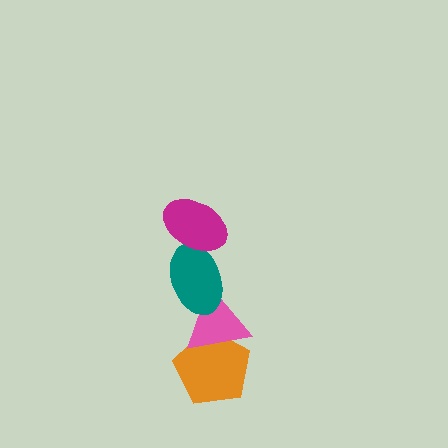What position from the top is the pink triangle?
The pink triangle is 3rd from the top.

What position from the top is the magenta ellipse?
The magenta ellipse is 1st from the top.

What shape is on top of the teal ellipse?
The magenta ellipse is on top of the teal ellipse.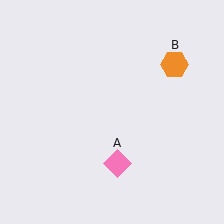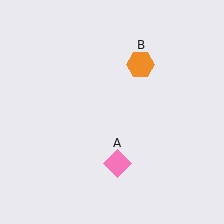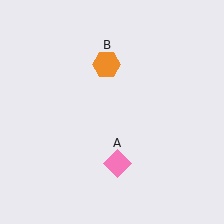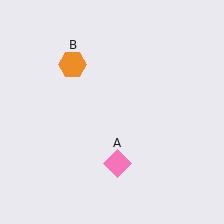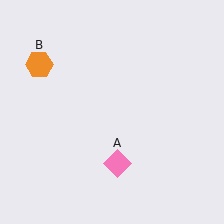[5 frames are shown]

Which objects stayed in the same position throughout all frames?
Pink diamond (object A) remained stationary.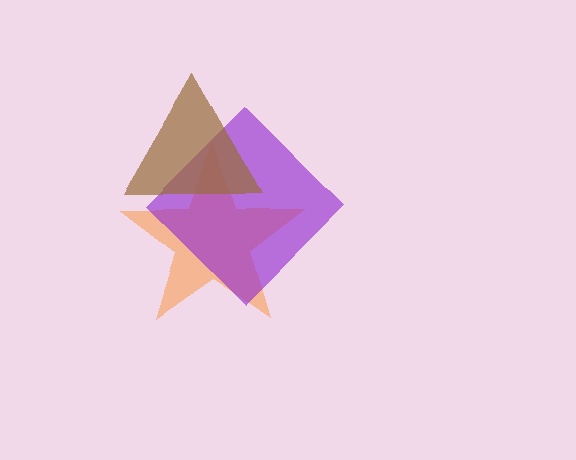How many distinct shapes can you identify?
There are 3 distinct shapes: an orange star, a purple diamond, a brown triangle.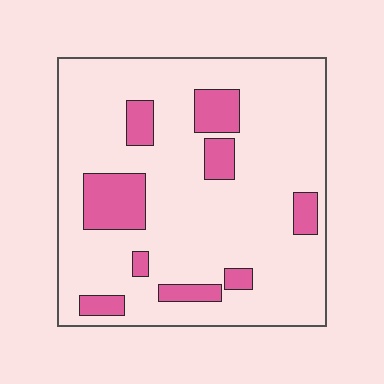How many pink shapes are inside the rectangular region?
9.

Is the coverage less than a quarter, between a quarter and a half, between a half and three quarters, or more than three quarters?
Less than a quarter.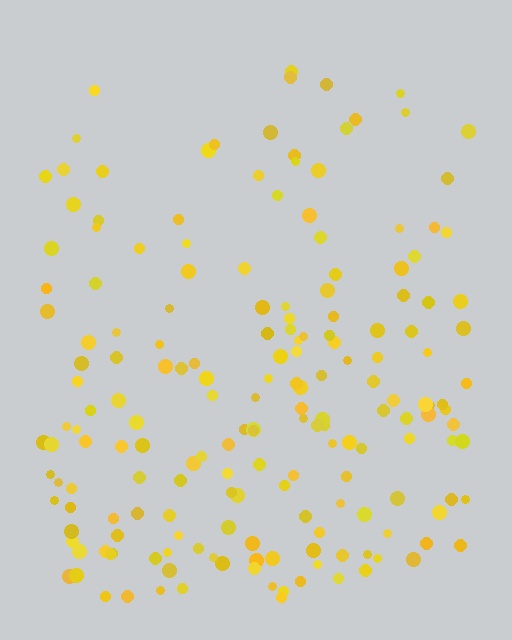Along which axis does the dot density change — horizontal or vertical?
Vertical.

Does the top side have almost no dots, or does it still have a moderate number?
Still a moderate number, just noticeably fewer than the bottom.